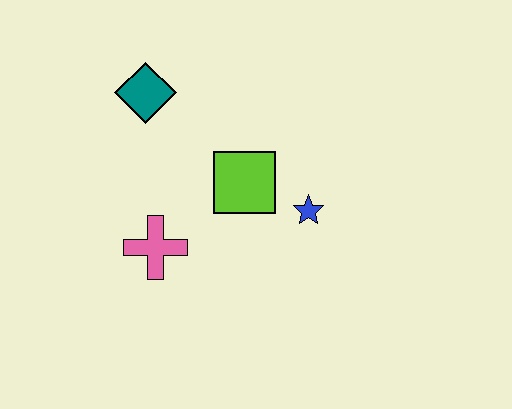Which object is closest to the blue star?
The lime square is closest to the blue star.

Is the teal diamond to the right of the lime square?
No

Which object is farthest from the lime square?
The teal diamond is farthest from the lime square.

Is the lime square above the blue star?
Yes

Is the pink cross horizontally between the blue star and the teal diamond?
Yes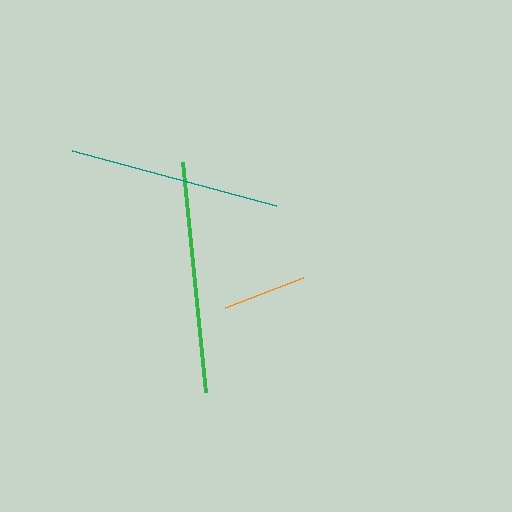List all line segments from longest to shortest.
From longest to shortest: green, teal, orange.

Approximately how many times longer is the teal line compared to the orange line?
The teal line is approximately 2.5 times the length of the orange line.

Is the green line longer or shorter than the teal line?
The green line is longer than the teal line.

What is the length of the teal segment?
The teal segment is approximately 211 pixels long.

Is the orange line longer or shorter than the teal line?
The teal line is longer than the orange line.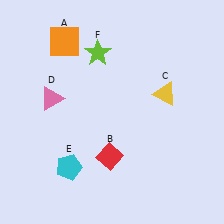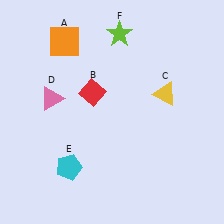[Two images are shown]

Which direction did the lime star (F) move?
The lime star (F) moved right.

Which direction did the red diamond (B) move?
The red diamond (B) moved up.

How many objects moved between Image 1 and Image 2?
2 objects moved between the two images.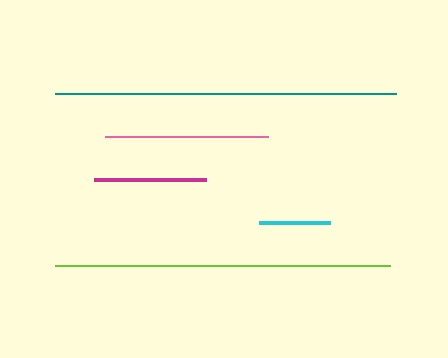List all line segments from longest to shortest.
From longest to shortest: teal, lime, pink, magenta, cyan.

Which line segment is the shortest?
The cyan line is the shortest at approximately 70 pixels.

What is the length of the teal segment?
The teal segment is approximately 342 pixels long.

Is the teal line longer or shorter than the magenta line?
The teal line is longer than the magenta line.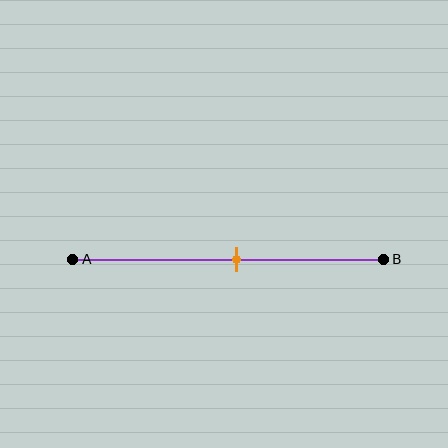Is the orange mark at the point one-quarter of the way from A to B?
No, the mark is at about 55% from A, not at the 25% one-quarter point.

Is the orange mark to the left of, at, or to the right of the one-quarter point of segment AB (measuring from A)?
The orange mark is to the right of the one-quarter point of segment AB.